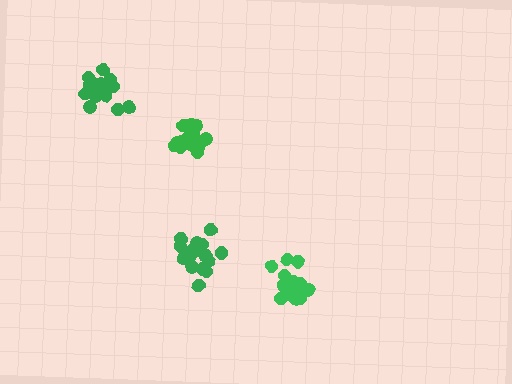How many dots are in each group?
Group 1: 17 dots, Group 2: 16 dots, Group 3: 14 dots, Group 4: 18 dots (65 total).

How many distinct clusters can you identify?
There are 4 distinct clusters.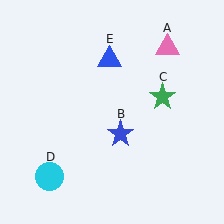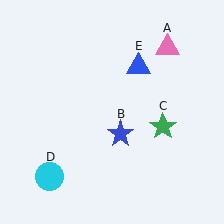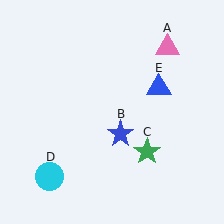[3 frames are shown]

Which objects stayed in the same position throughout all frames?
Pink triangle (object A) and blue star (object B) and cyan circle (object D) remained stationary.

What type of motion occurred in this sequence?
The green star (object C), blue triangle (object E) rotated clockwise around the center of the scene.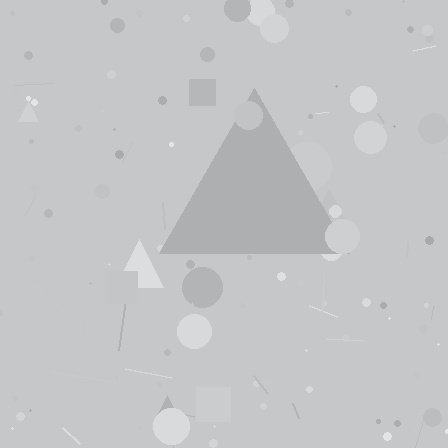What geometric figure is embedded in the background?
A triangle is embedded in the background.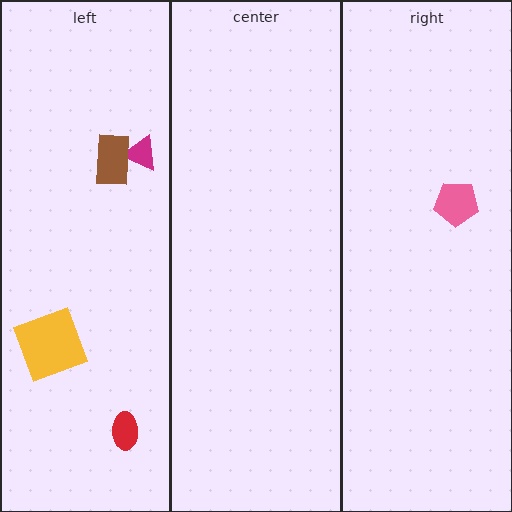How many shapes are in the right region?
1.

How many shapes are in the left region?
4.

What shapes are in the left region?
The yellow square, the red ellipse, the magenta triangle, the brown rectangle.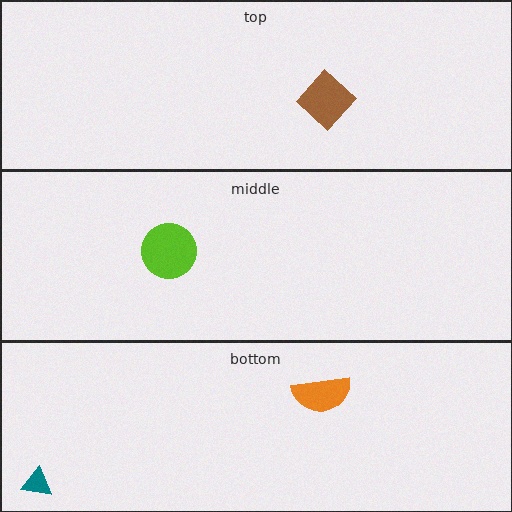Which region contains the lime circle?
The middle region.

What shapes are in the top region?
The brown diamond.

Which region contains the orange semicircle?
The bottom region.